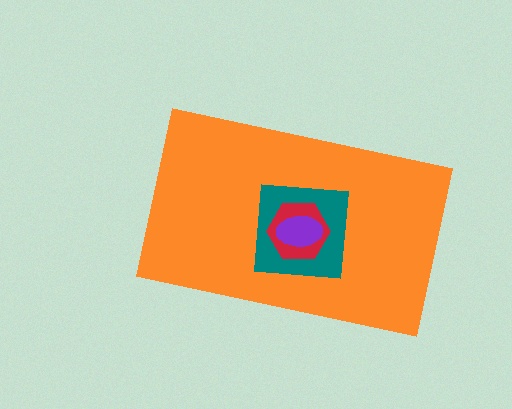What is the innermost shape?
The purple ellipse.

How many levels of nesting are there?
4.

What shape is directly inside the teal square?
The red hexagon.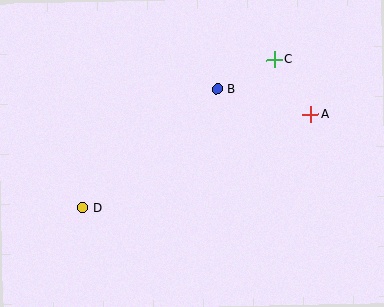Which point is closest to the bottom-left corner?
Point D is closest to the bottom-left corner.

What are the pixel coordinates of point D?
Point D is at (83, 208).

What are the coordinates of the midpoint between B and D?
The midpoint between B and D is at (150, 149).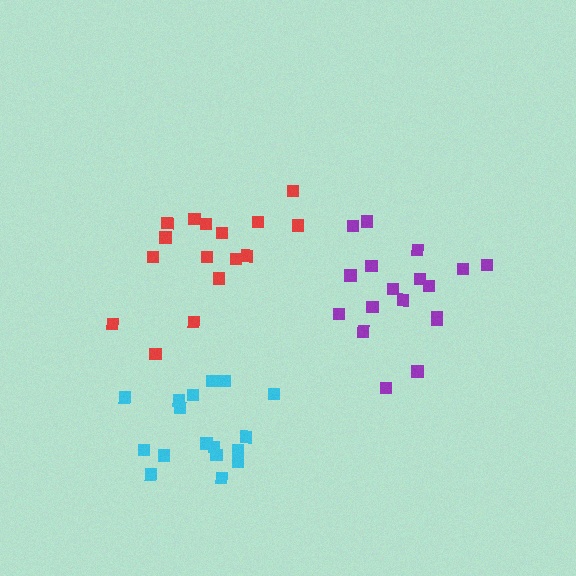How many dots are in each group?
Group 1: 18 dots, Group 2: 16 dots, Group 3: 17 dots (51 total).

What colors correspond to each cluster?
The clusters are colored: purple, red, cyan.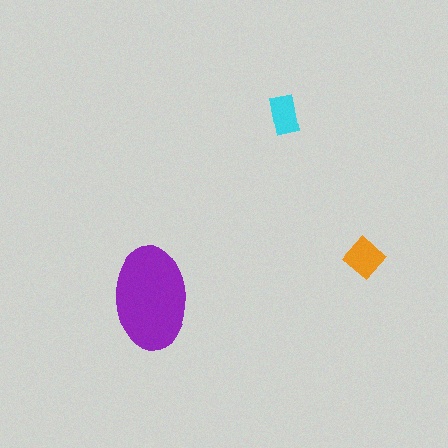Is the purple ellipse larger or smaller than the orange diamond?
Larger.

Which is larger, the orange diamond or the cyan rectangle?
The orange diamond.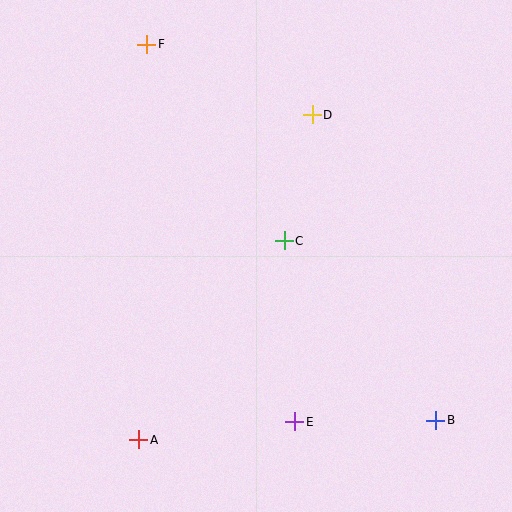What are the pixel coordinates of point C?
Point C is at (284, 241).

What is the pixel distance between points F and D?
The distance between F and D is 180 pixels.